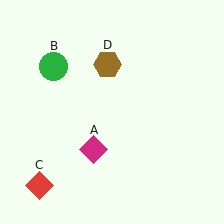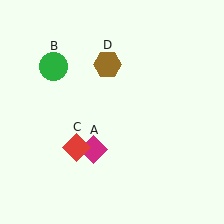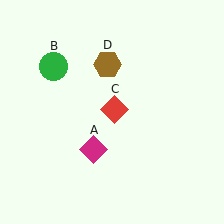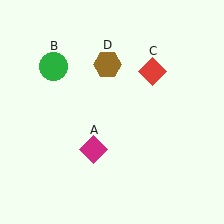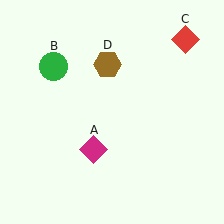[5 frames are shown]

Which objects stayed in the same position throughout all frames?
Magenta diamond (object A) and green circle (object B) and brown hexagon (object D) remained stationary.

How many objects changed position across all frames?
1 object changed position: red diamond (object C).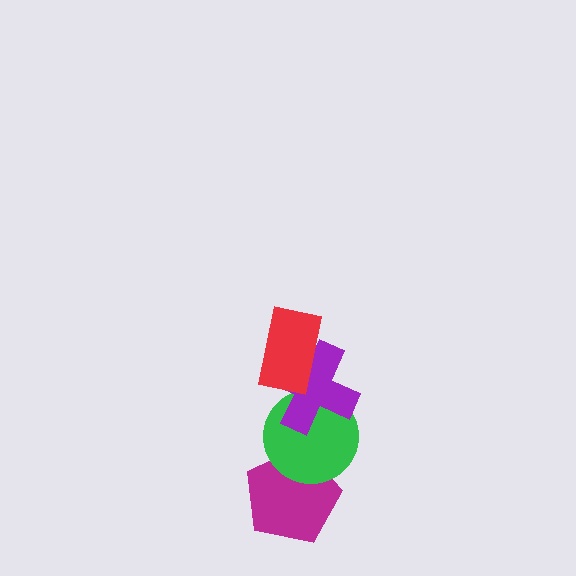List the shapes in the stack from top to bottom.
From top to bottom: the red rectangle, the purple cross, the green circle, the magenta pentagon.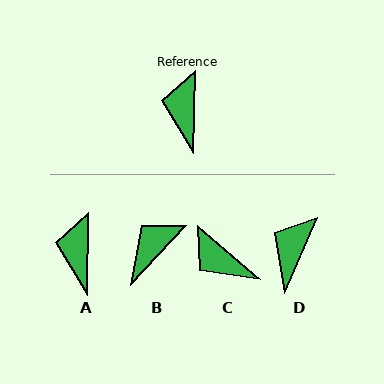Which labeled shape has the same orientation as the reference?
A.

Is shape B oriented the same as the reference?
No, it is off by about 42 degrees.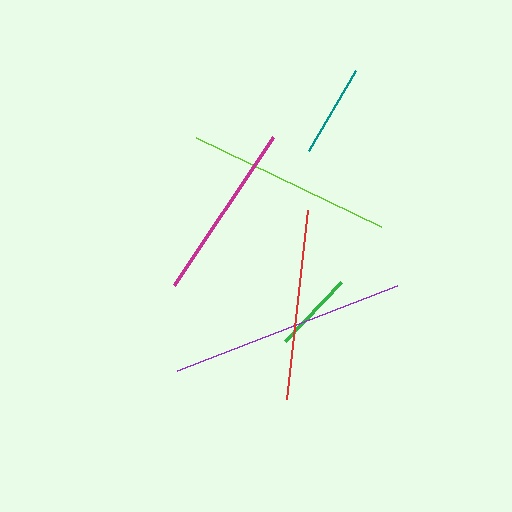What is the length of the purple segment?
The purple segment is approximately 236 pixels long.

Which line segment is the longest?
The purple line is the longest at approximately 236 pixels.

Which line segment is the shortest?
The green line is the shortest at approximately 82 pixels.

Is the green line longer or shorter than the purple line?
The purple line is longer than the green line.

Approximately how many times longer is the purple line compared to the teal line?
The purple line is approximately 2.5 times the length of the teal line.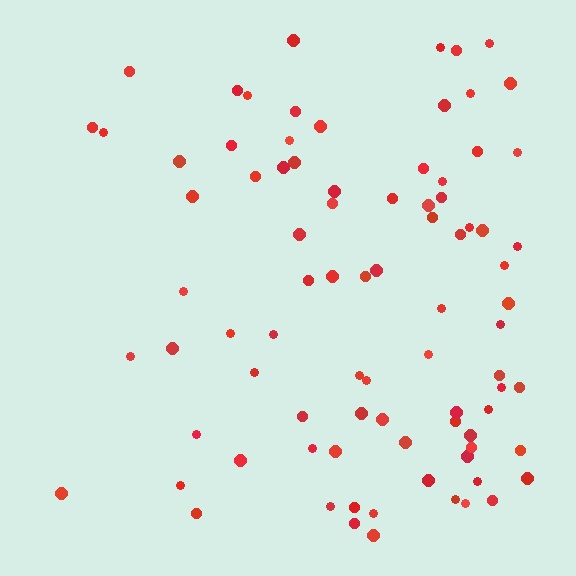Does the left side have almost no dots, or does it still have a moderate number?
Still a moderate number, just noticeably fewer than the right.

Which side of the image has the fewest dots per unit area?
The left.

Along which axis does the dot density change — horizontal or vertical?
Horizontal.